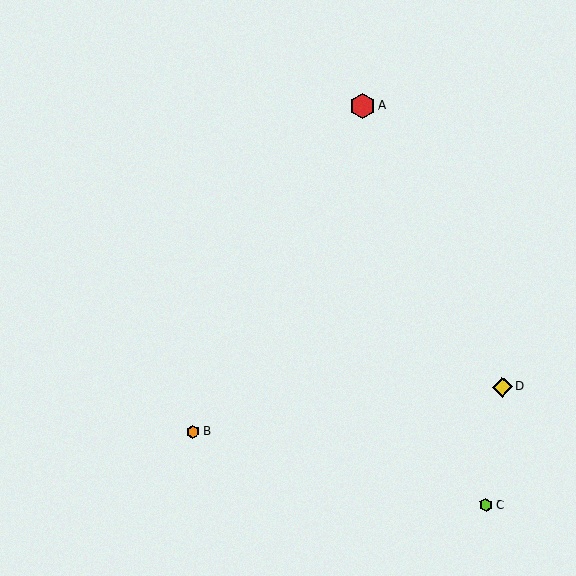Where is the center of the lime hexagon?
The center of the lime hexagon is at (486, 505).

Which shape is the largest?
The red hexagon (labeled A) is the largest.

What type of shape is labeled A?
Shape A is a red hexagon.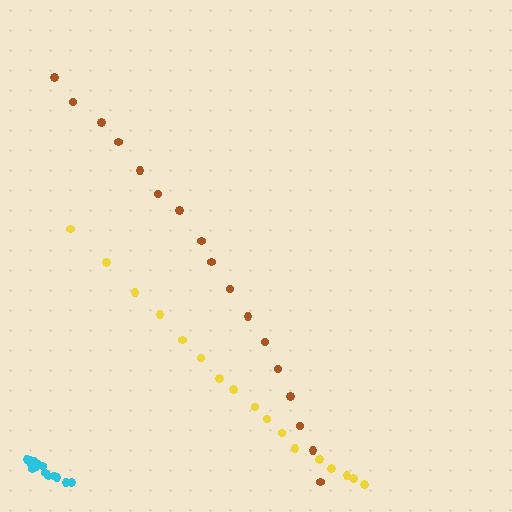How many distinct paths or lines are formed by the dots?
There are 3 distinct paths.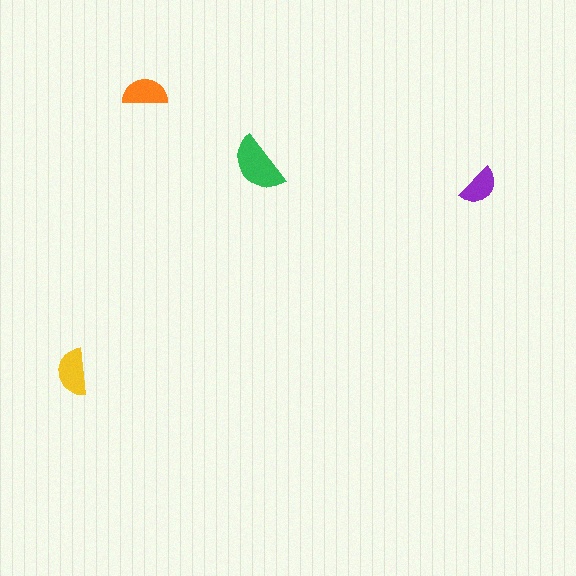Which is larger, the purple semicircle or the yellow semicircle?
The yellow one.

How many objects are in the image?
There are 4 objects in the image.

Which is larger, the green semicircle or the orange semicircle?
The green one.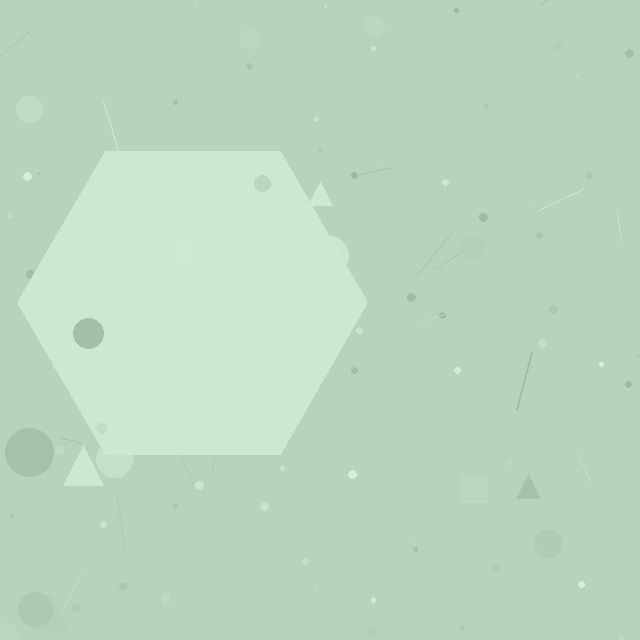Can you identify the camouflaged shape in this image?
The camouflaged shape is a hexagon.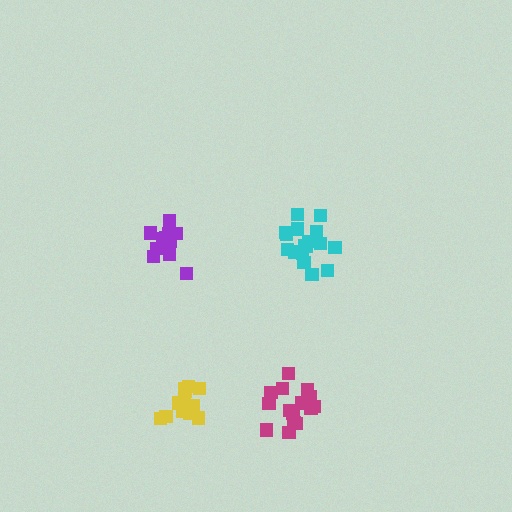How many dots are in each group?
Group 1: 15 dots, Group 2: 12 dots, Group 3: 12 dots, Group 4: 17 dots (56 total).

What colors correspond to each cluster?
The clusters are colored: magenta, yellow, purple, cyan.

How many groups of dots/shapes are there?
There are 4 groups.